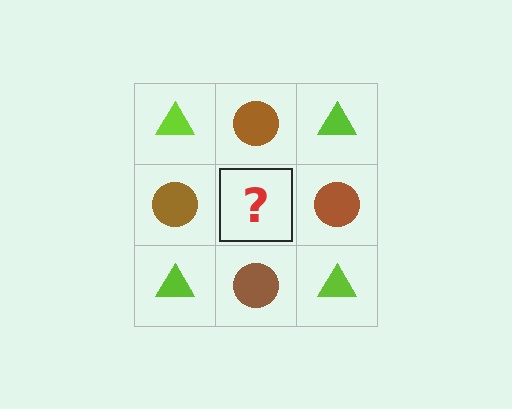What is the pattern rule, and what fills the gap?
The rule is that it alternates lime triangle and brown circle in a checkerboard pattern. The gap should be filled with a lime triangle.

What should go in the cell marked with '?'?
The missing cell should contain a lime triangle.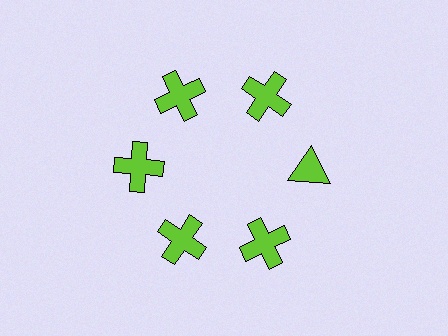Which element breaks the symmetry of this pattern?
The lime triangle at roughly the 3 o'clock position breaks the symmetry. All other shapes are lime crosses.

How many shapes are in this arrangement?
There are 6 shapes arranged in a ring pattern.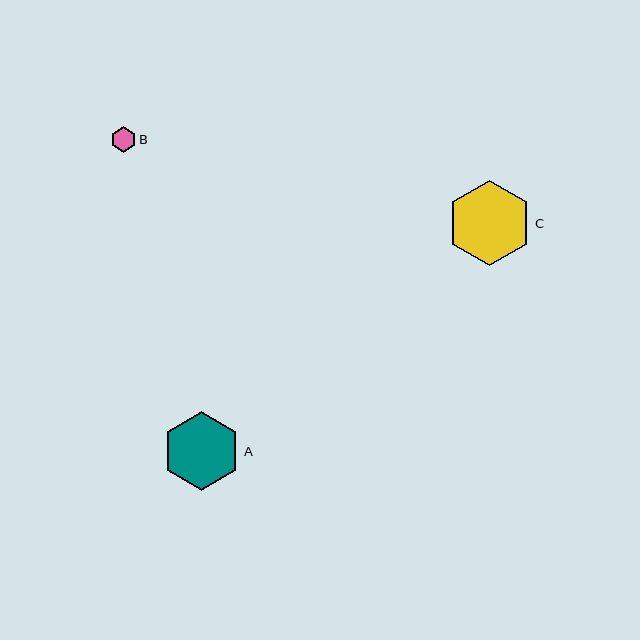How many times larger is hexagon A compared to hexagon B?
Hexagon A is approximately 3.1 times the size of hexagon B.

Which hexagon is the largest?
Hexagon C is the largest with a size of approximately 86 pixels.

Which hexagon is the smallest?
Hexagon B is the smallest with a size of approximately 25 pixels.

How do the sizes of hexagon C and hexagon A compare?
Hexagon C and hexagon A are approximately the same size.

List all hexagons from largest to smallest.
From largest to smallest: C, A, B.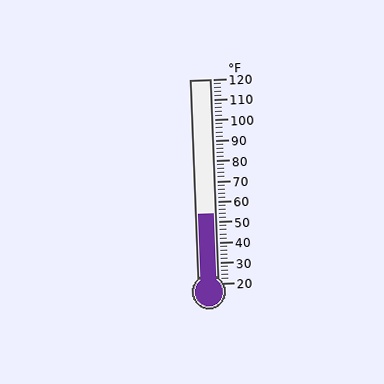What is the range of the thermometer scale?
The thermometer scale ranges from 20°F to 120°F.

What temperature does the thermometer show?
The thermometer shows approximately 54°F.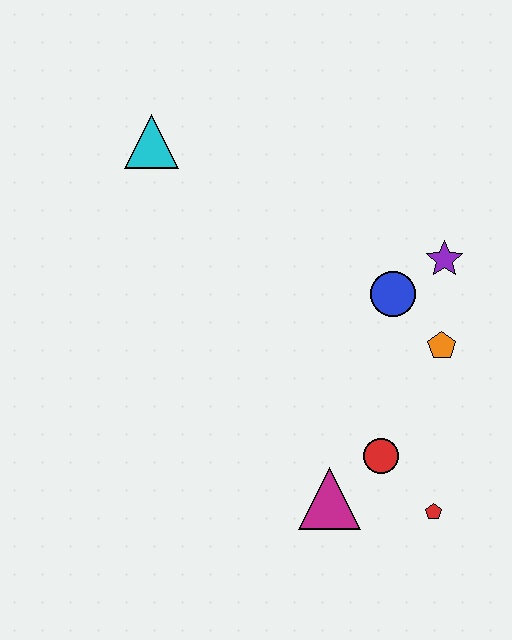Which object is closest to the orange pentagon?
The blue circle is closest to the orange pentagon.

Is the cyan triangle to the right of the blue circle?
No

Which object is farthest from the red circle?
The cyan triangle is farthest from the red circle.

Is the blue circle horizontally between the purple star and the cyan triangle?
Yes